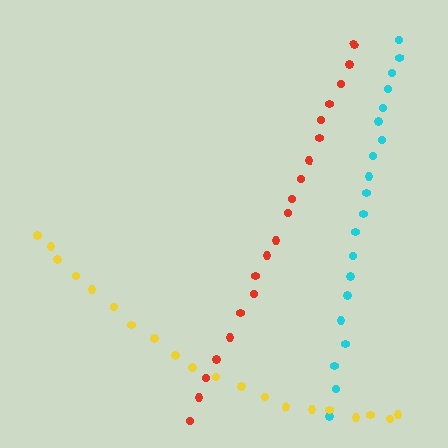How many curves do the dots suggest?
There are 3 distinct paths.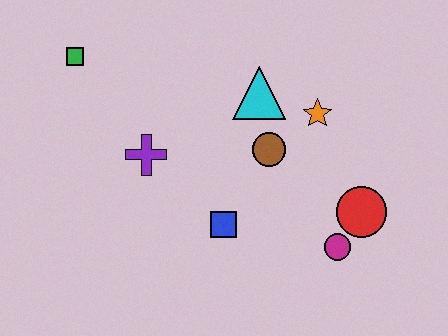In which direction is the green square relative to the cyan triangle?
The green square is to the left of the cyan triangle.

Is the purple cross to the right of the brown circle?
No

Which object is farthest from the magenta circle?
The green square is farthest from the magenta circle.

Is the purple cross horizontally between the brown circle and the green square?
Yes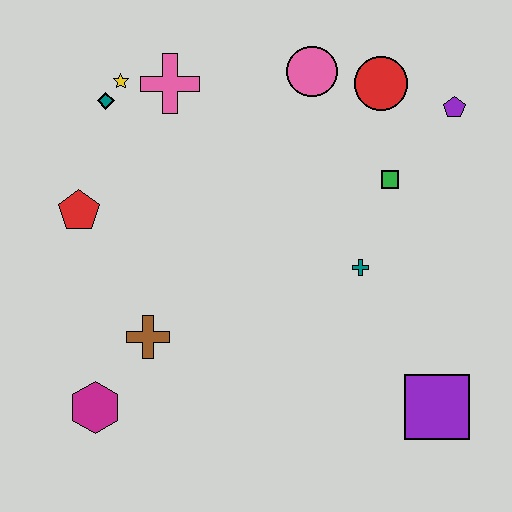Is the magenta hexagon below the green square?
Yes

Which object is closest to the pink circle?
The red circle is closest to the pink circle.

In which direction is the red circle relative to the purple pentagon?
The red circle is to the left of the purple pentagon.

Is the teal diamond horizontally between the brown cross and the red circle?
No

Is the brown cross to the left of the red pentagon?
No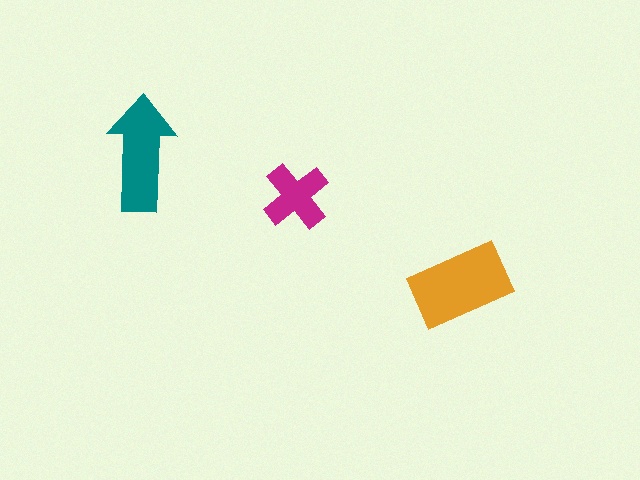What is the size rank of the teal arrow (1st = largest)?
2nd.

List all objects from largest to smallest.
The orange rectangle, the teal arrow, the magenta cross.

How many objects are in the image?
There are 3 objects in the image.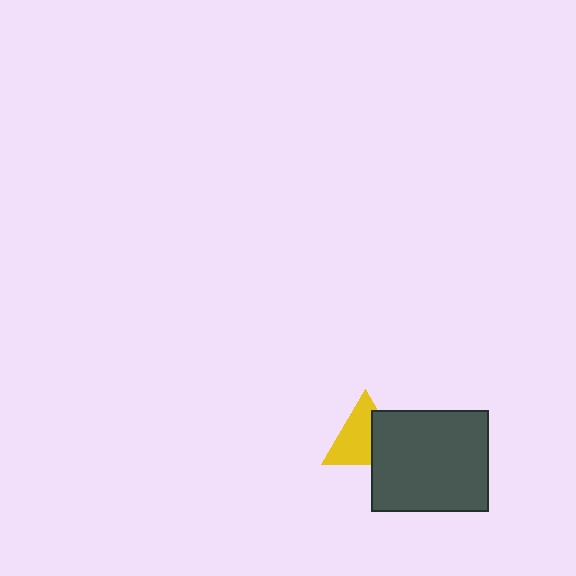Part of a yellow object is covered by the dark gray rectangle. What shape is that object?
It is a triangle.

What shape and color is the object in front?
The object in front is a dark gray rectangle.